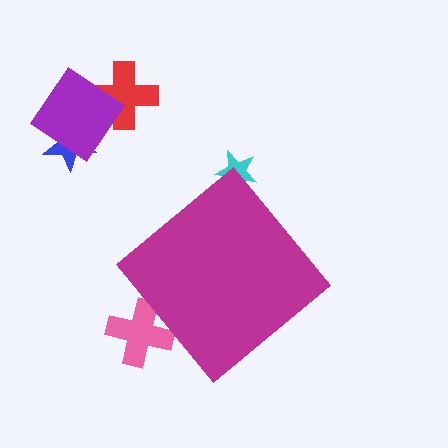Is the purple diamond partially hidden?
No, the purple diamond is fully visible.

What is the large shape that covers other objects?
A magenta diamond.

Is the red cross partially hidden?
No, the red cross is fully visible.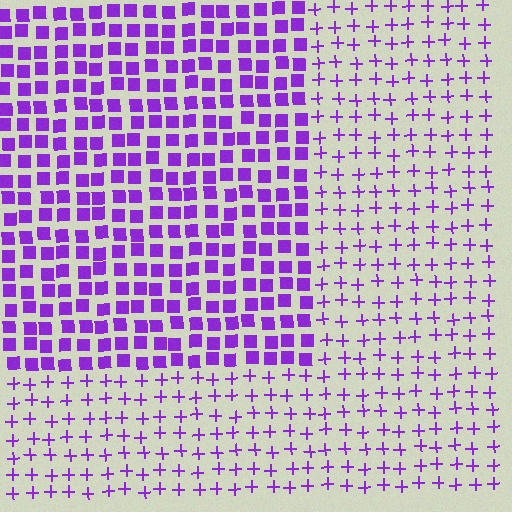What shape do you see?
I see a rectangle.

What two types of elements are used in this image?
The image uses squares inside the rectangle region and plus signs outside it.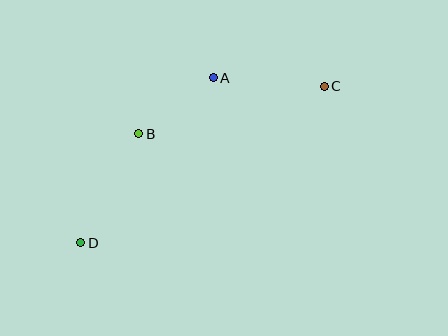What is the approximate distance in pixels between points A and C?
The distance between A and C is approximately 111 pixels.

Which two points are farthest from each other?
Points C and D are farthest from each other.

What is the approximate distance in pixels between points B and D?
The distance between B and D is approximately 123 pixels.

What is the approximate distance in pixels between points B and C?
The distance between B and C is approximately 192 pixels.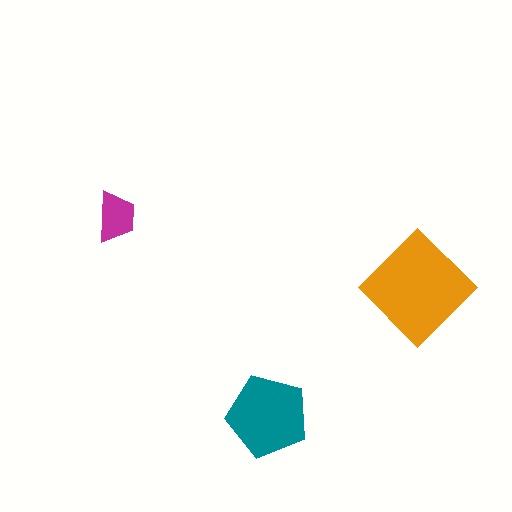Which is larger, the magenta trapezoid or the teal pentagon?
The teal pentagon.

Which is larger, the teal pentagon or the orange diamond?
The orange diamond.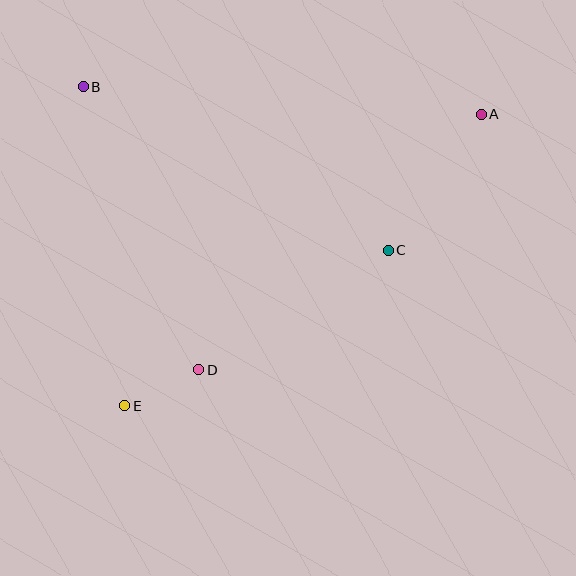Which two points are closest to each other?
Points D and E are closest to each other.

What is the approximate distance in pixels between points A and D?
The distance between A and D is approximately 381 pixels.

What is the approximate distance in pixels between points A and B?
The distance between A and B is approximately 399 pixels.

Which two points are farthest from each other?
Points A and E are farthest from each other.